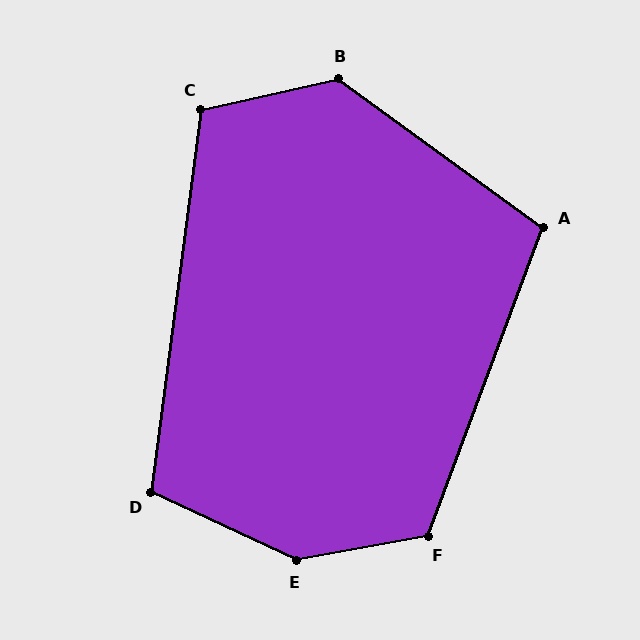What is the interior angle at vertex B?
Approximately 131 degrees (obtuse).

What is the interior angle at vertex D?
Approximately 108 degrees (obtuse).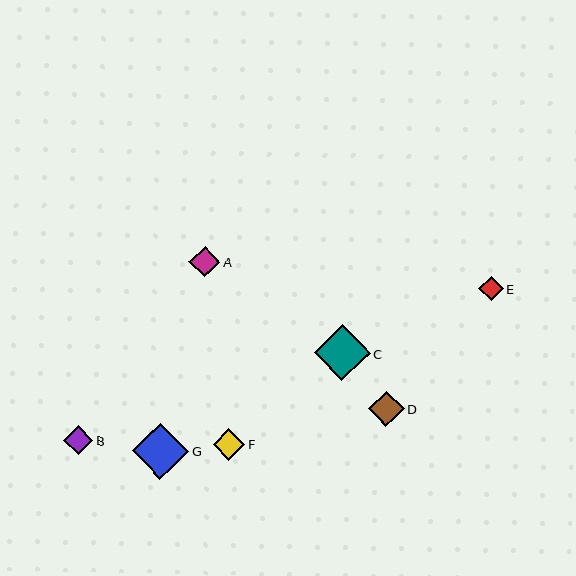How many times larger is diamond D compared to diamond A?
Diamond D is approximately 1.1 times the size of diamond A.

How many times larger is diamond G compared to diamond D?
Diamond G is approximately 1.6 times the size of diamond D.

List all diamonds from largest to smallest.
From largest to smallest: C, G, D, F, A, B, E.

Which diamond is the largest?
Diamond C is the largest with a size of approximately 56 pixels.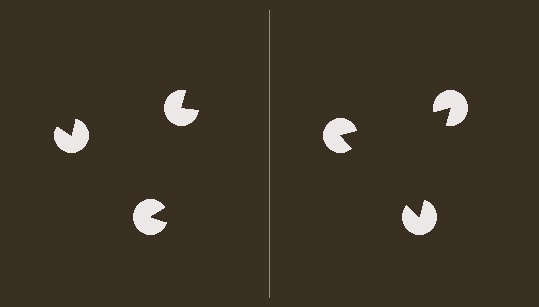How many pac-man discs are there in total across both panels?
6 — 3 on each side.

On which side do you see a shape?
An illusory triangle appears on the right side. On the left side the wedge cuts are rotated, so no coherent shape forms.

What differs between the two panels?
The pac-man discs are positioned identically on both sides; only the wedge orientations differ. On the right they align to a triangle; on the left they are misaligned.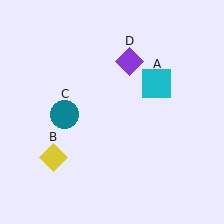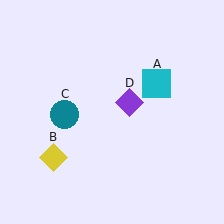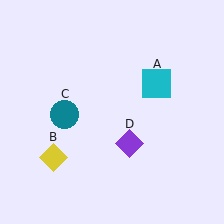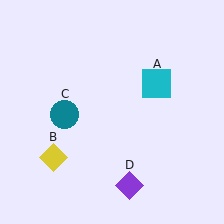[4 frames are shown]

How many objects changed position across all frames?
1 object changed position: purple diamond (object D).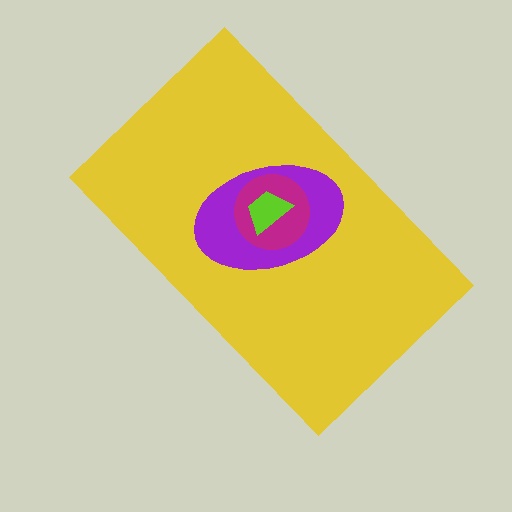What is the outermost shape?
The yellow rectangle.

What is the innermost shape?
The lime trapezoid.